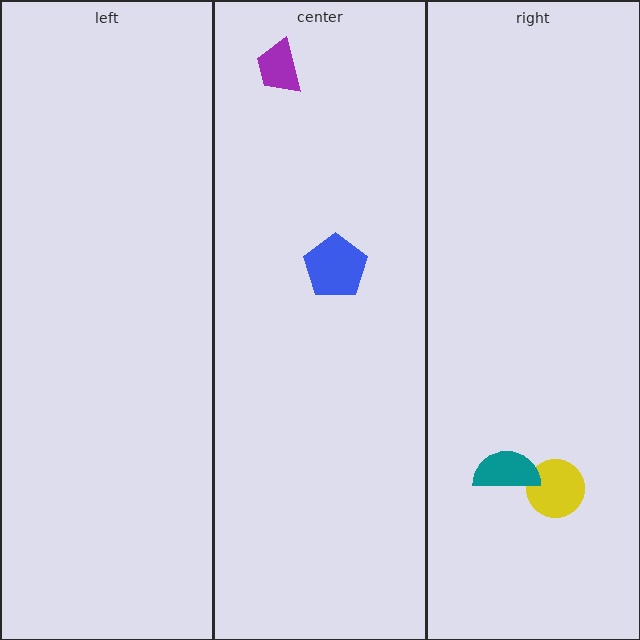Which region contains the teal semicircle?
The right region.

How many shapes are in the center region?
2.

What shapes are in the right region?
The yellow circle, the teal semicircle.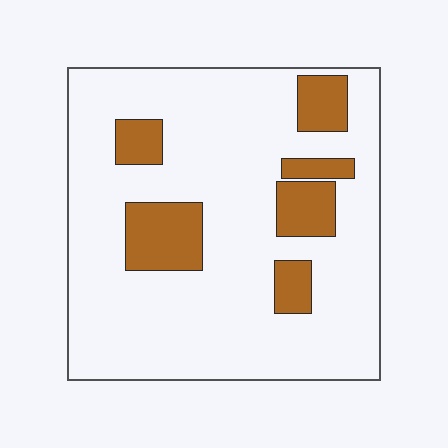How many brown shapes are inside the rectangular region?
6.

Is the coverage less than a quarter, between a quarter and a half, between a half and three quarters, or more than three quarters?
Less than a quarter.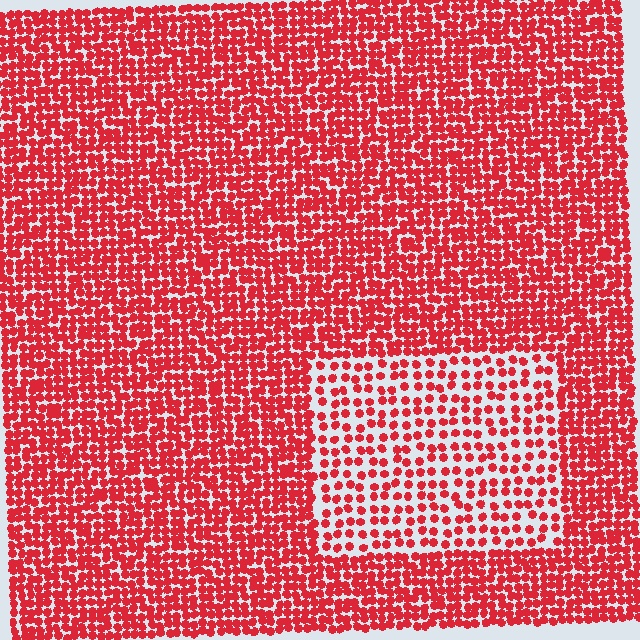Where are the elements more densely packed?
The elements are more densely packed outside the rectangle boundary.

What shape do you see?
I see a rectangle.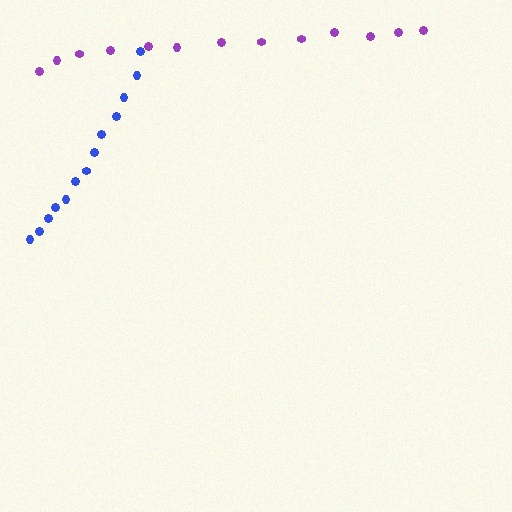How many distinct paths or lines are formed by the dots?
There are 2 distinct paths.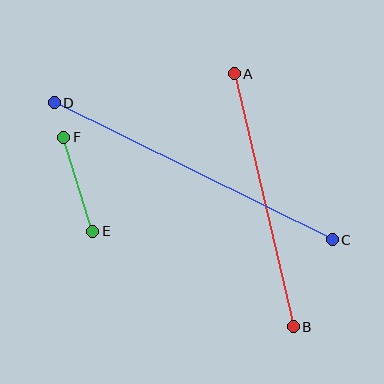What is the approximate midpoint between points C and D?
The midpoint is at approximately (193, 171) pixels.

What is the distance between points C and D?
The distance is approximately 310 pixels.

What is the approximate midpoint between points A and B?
The midpoint is at approximately (264, 200) pixels.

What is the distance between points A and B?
The distance is approximately 260 pixels.